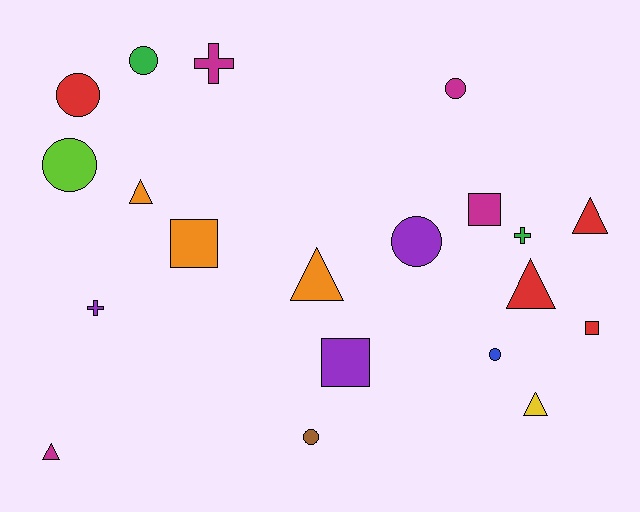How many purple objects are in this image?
There are 3 purple objects.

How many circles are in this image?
There are 7 circles.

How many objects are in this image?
There are 20 objects.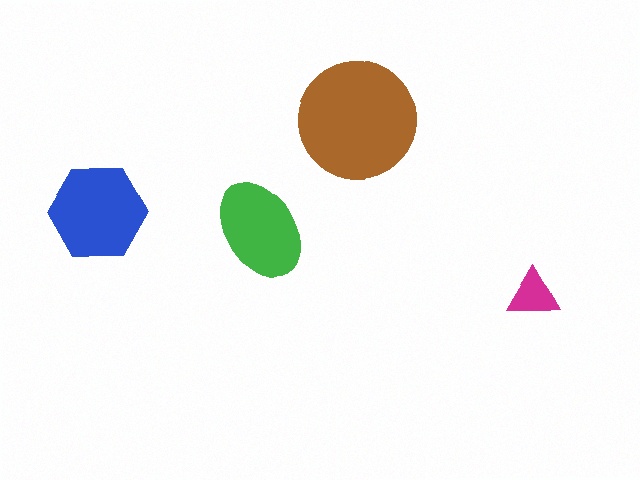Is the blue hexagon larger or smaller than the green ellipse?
Larger.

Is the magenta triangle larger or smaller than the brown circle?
Smaller.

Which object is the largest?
The brown circle.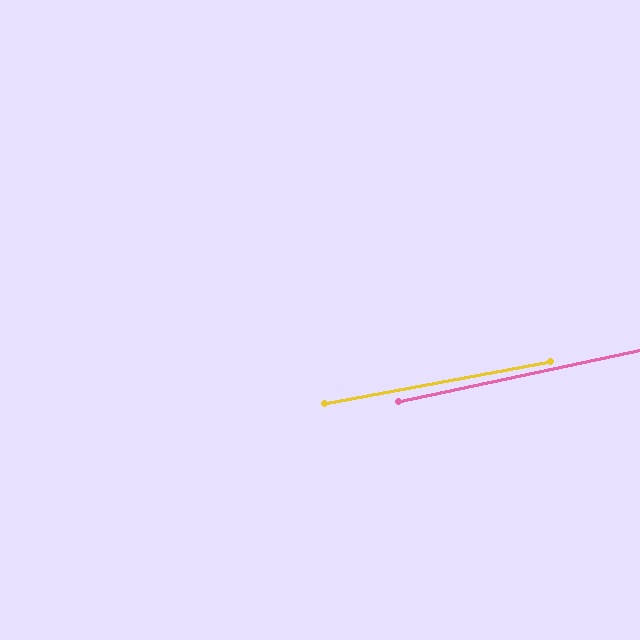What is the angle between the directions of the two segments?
Approximately 1 degree.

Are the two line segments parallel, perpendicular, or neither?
Parallel — their directions differ by only 1.4°.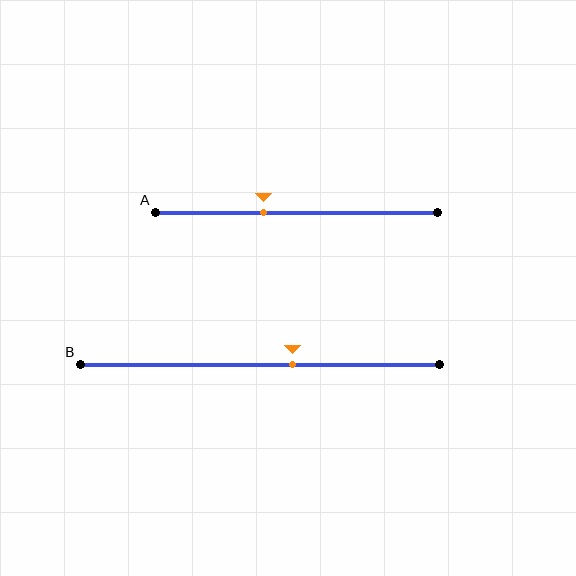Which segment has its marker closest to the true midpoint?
Segment B has its marker closest to the true midpoint.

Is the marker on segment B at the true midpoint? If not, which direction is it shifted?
No, the marker on segment B is shifted to the right by about 9% of the segment length.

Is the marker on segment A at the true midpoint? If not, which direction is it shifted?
No, the marker on segment A is shifted to the left by about 12% of the segment length.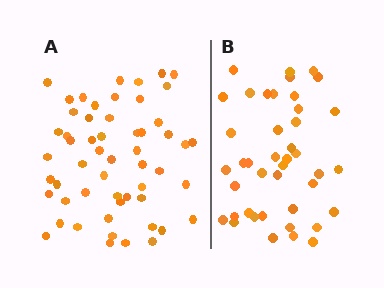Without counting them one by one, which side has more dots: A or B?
Region A (the left region) has more dots.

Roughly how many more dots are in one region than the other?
Region A has approximately 15 more dots than region B.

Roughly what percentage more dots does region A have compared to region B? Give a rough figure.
About 30% more.